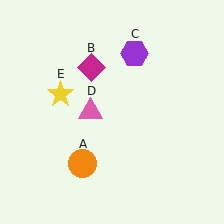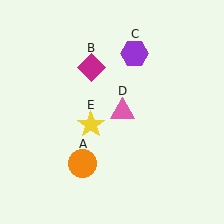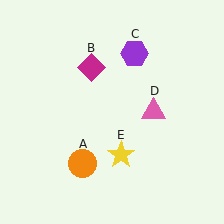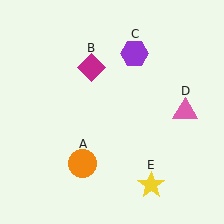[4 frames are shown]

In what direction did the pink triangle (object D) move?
The pink triangle (object D) moved right.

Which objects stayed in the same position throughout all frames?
Orange circle (object A) and magenta diamond (object B) and purple hexagon (object C) remained stationary.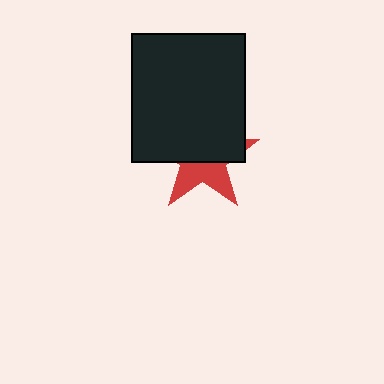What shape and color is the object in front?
The object in front is a black rectangle.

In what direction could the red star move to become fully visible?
The red star could move down. That would shift it out from behind the black rectangle entirely.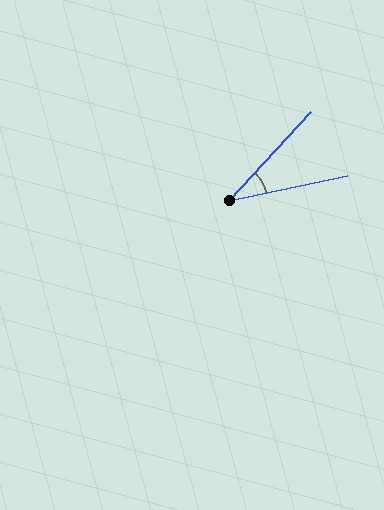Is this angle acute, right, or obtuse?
It is acute.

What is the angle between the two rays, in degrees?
Approximately 35 degrees.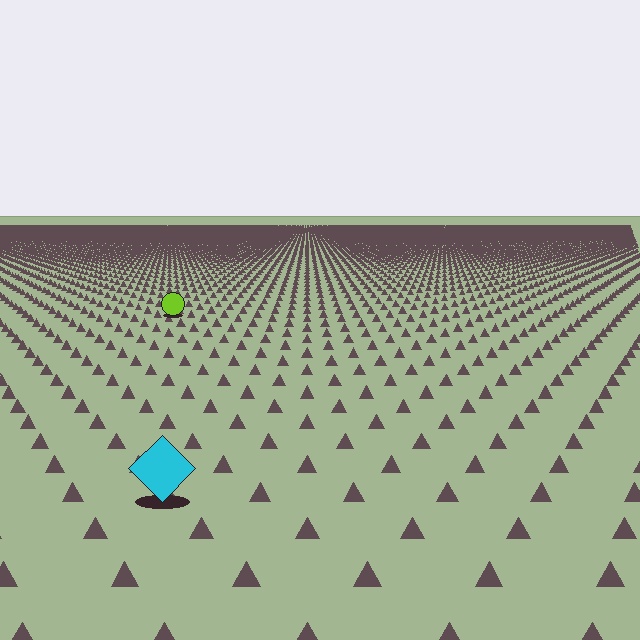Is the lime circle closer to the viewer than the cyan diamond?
No. The cyan diamond is closer — you can tell from the texture gradient: the ground texture is coarser near it.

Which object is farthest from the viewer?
The lime circle is farthest from the viewer. It appears smaller and the ground texture around it is denser.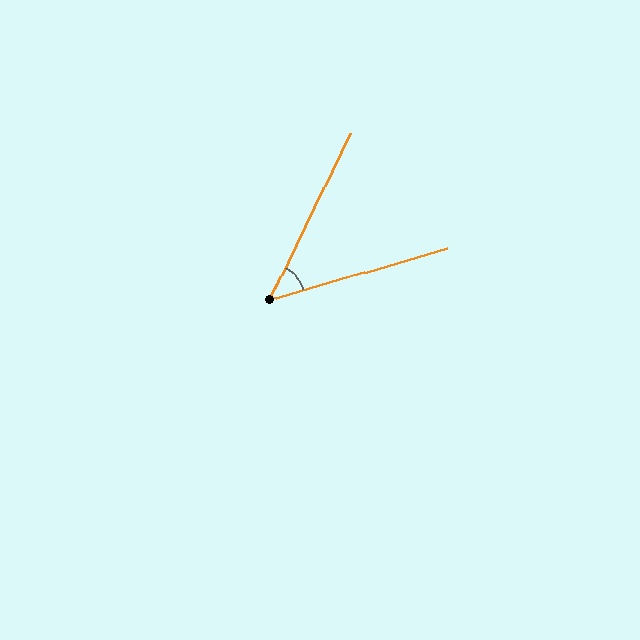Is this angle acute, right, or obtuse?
It is acute.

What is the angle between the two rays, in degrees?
Approximately 48 degrees.